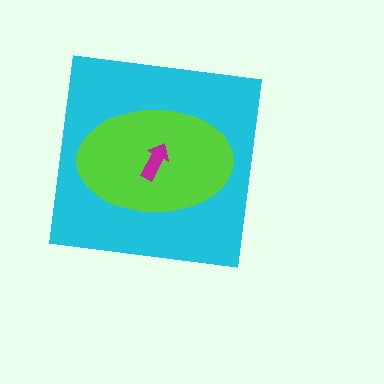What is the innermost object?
The magenta arrow.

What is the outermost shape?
The cyan square.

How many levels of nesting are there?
3.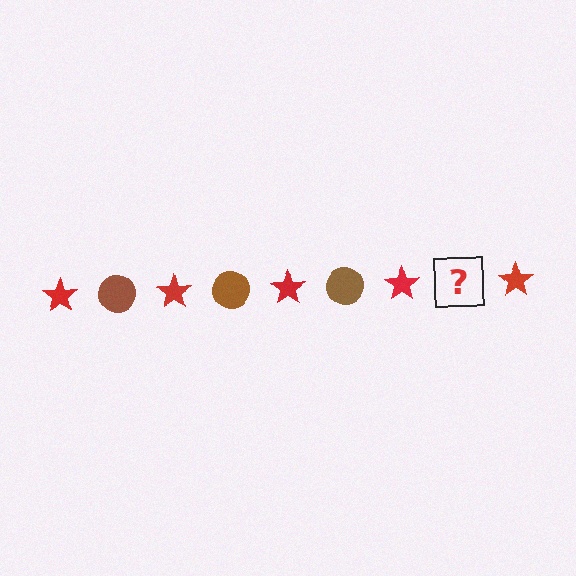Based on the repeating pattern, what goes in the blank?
The blank should be a brown circle.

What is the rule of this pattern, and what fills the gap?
The rule is that the pattern alternates between red star and brown circle. The gap should be filled with a brown circle.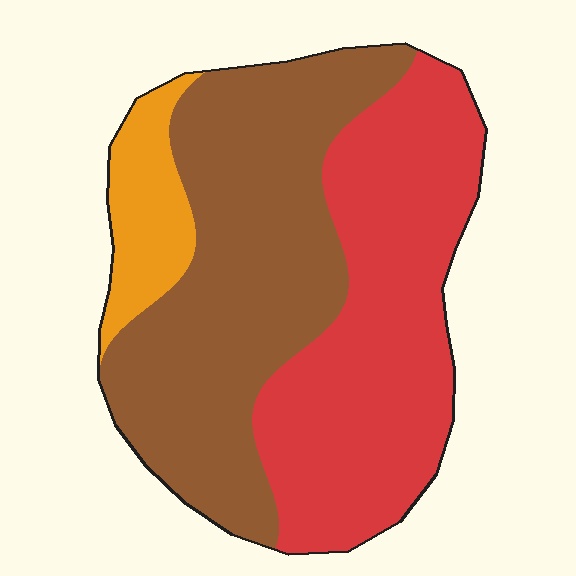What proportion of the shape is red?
Red takes up about two fifths (2/5) of the shape.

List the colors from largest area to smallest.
From largest to smallest: brown, red, orange.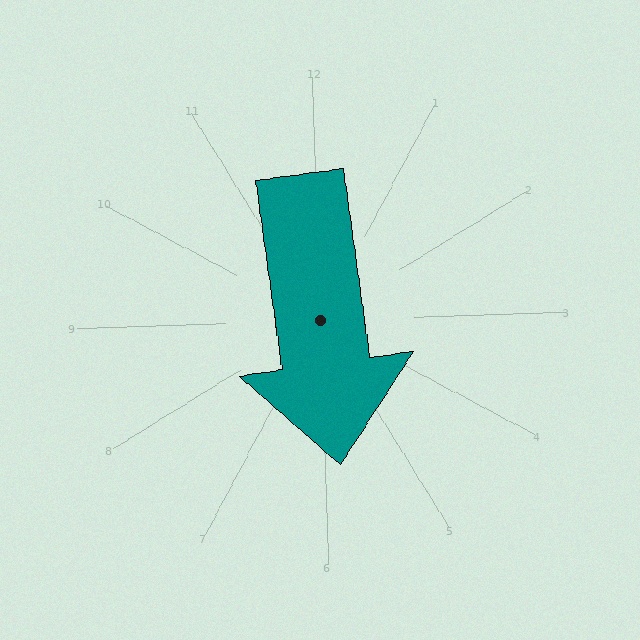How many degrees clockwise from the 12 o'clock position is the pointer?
Approximately 174 degrees.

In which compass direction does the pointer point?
South.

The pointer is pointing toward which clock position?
Roughly 6 o'clock.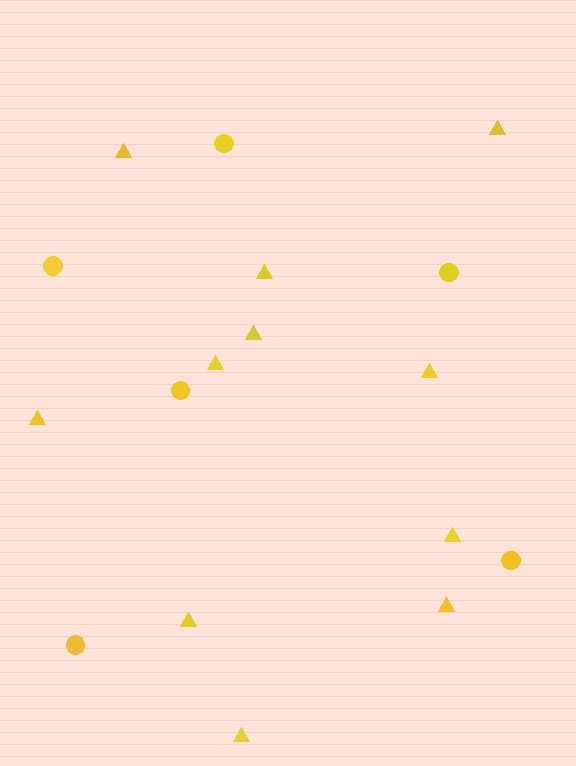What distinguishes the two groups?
There are 2 groups: one group of triangles (11) and one group of circles (6).